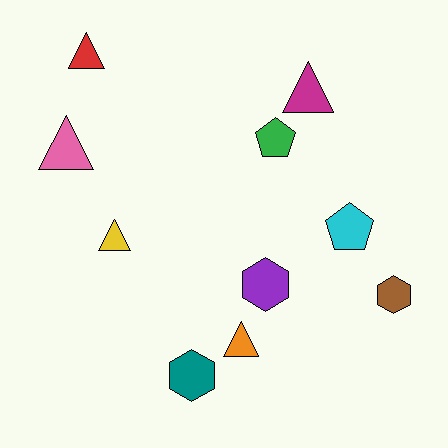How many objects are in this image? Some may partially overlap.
There are 10 objects.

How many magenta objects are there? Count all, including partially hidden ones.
There is 1 magenta object.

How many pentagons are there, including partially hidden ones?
There are 2 pentagons.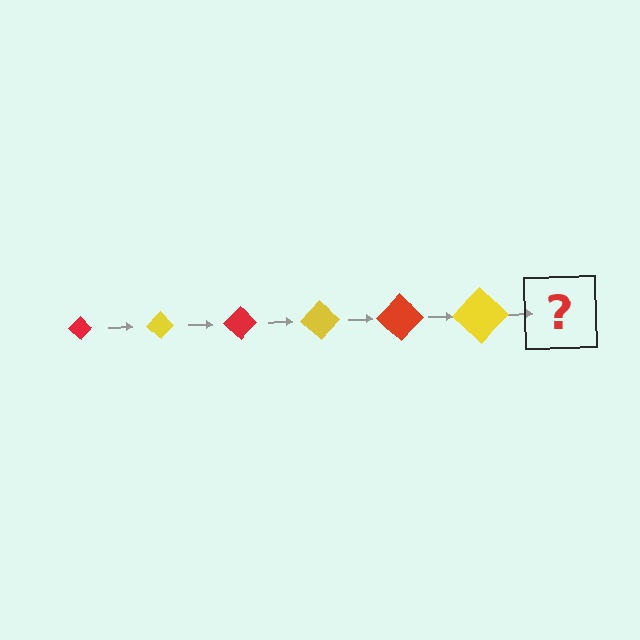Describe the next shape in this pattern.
It should be a red diamond, larger than the previous one.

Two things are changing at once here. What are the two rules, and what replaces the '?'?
The two rules are that the diamond grows larger each step and the color cycles through red and yellow. The '?' should be a red diamond, larger than the previous one.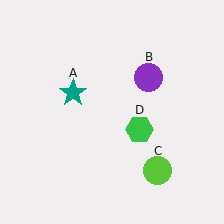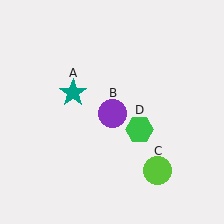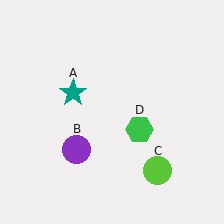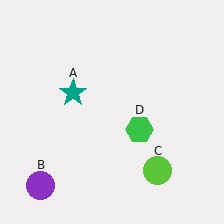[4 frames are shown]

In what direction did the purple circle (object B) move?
The purple circle (object B) moved down and to the left.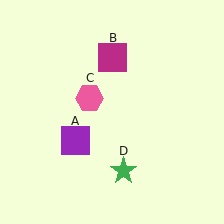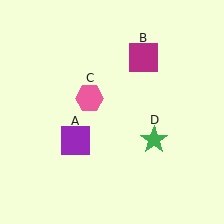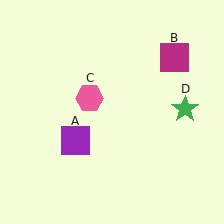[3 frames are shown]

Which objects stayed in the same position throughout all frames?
Purple square (object A) and pink hexagon (object C) remained stationary.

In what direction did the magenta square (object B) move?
The magenta square (object B) moved right.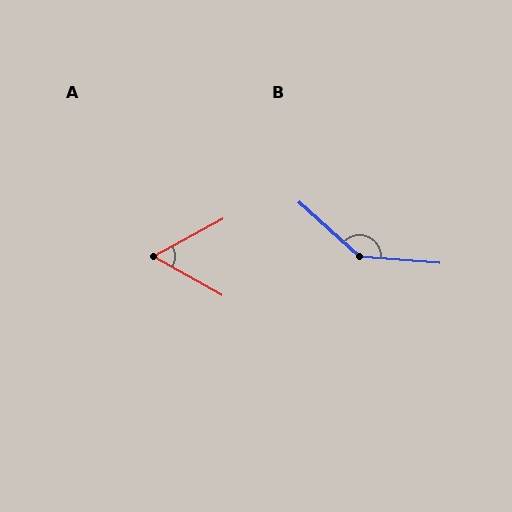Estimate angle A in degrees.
Approximately 58 degrees.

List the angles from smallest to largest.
A (58°), B (142°).